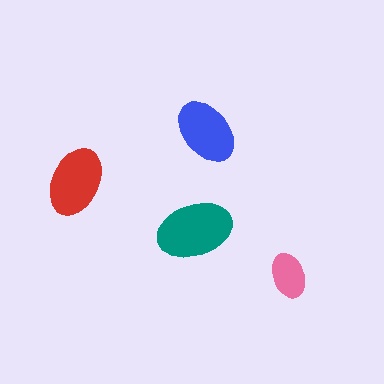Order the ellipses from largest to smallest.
the teal one, the red one, the blue one, the pink one.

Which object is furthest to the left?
The red ellipse is leftmost.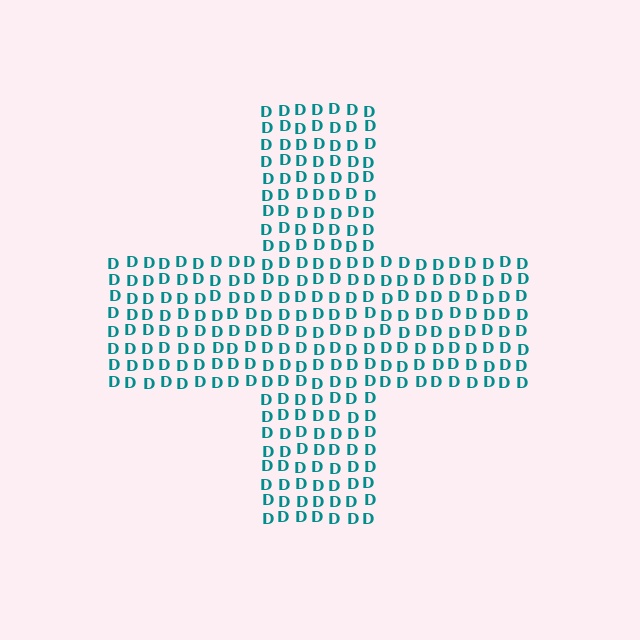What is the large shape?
The large shape is a cross.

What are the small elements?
The small elements are letter D's.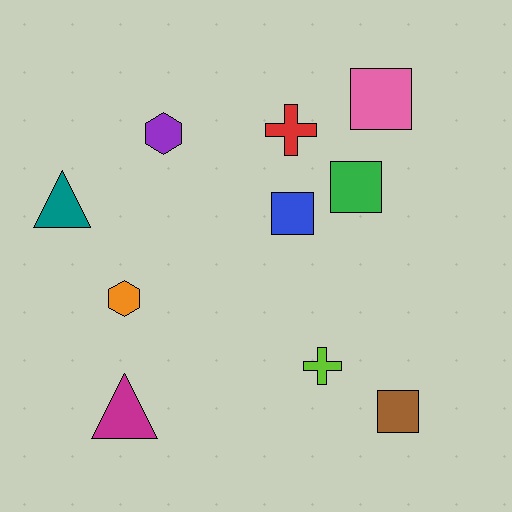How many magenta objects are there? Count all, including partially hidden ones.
There is 1 magenta object.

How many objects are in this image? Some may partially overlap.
There are 10 objects.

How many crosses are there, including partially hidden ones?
There are 2 crosses.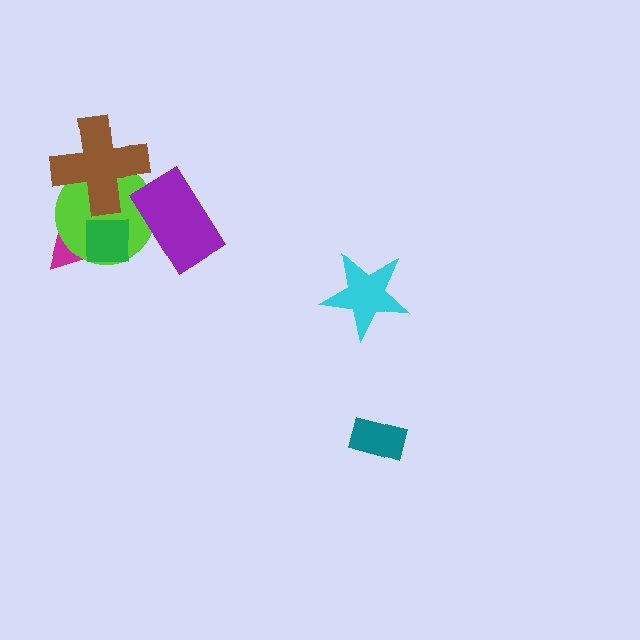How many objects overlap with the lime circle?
4 objects overlap with the lime circle.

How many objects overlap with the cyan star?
0 objects overlap with the cyan star.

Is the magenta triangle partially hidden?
Yes, it is partially covered by another shape.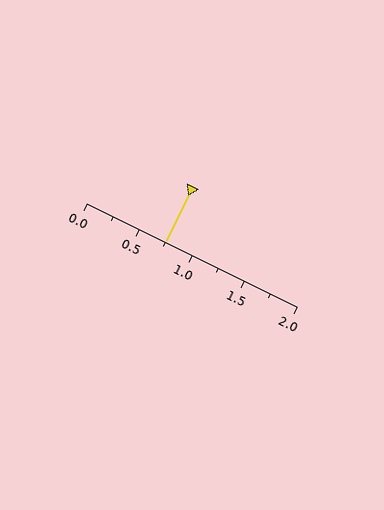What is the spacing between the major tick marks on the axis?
The major ticks are spaced 0.5 apart.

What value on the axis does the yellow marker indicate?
The marker indicates approximately 0.75.